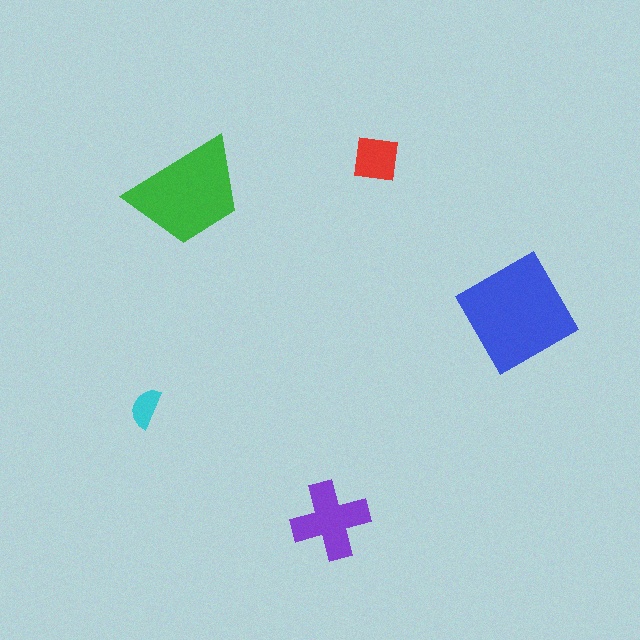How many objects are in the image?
There are 5 objects in the image.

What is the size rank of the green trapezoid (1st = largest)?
2nd.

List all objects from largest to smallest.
The blue diamond, the green trapezoid, the purple cross, the red square, the cyan semicircle.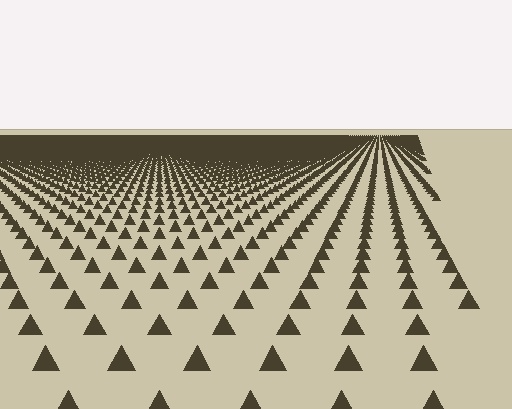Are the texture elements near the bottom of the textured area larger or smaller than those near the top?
Larger. Near the bottom, elements are closer to the viewer and appear at a bigger on-screen size.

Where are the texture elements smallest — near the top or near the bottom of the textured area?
Near the top.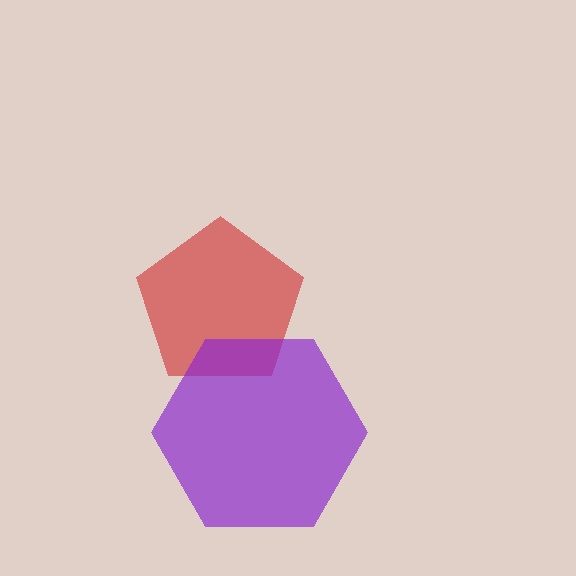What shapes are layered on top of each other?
The layered shapes are: a red pentagon, a purple hexagon.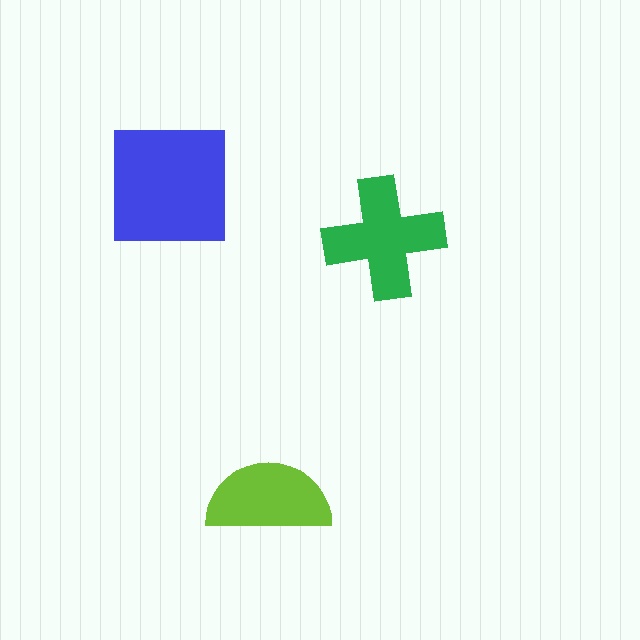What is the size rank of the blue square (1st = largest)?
1st.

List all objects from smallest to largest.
The lime semicircle, the green cross, the blue square.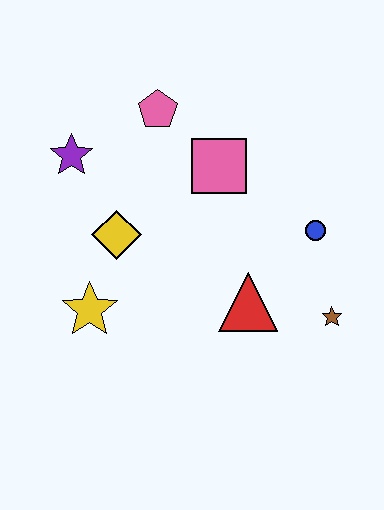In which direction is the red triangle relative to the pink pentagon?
The red triangle is below the pink pentagon.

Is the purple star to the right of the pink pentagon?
No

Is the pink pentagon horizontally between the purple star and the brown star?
Yes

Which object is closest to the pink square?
The pink pentagon is closest to the pink square.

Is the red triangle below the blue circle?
Yes